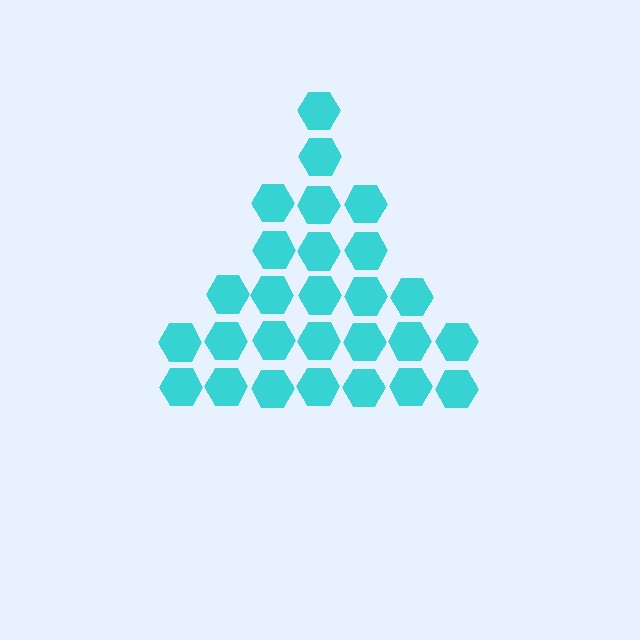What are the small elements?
The small elements are hexagons.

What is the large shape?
The large shape is a triangle.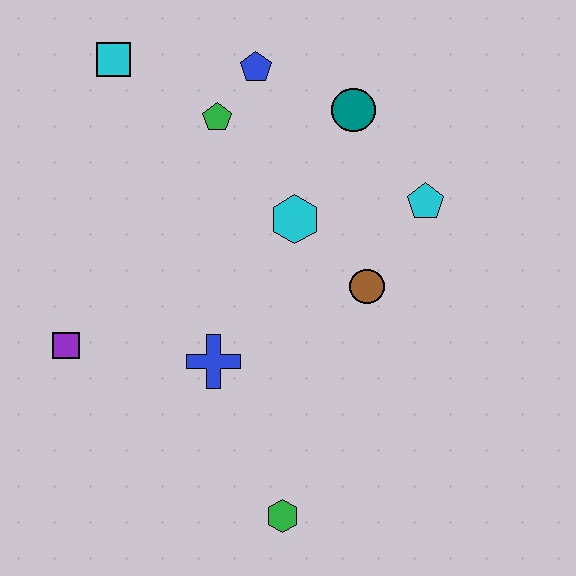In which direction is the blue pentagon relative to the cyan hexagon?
The blue pentagon is above the cyan hexagon.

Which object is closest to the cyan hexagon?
The brown circle is closest to the cyan hexagon.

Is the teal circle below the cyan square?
Yes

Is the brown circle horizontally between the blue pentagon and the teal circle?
No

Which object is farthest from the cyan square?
The green hexagon is farthest from the cyan square.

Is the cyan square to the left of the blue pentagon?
Yes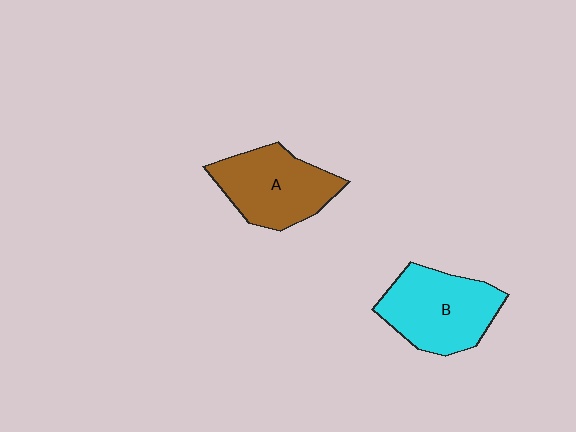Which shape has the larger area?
Shape B (cyan).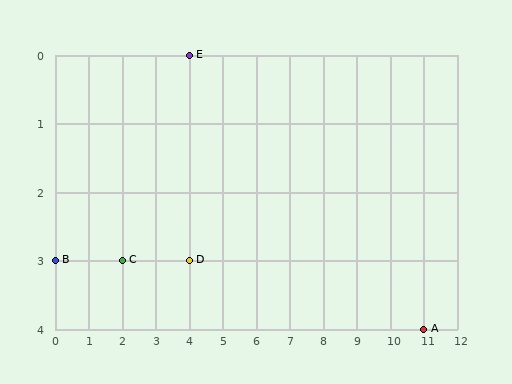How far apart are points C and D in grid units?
Points C and D are 2 columns apart.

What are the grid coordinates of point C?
Point C is at grid coordinates (2, 3).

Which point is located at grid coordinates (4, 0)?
Point E is at (4, 0).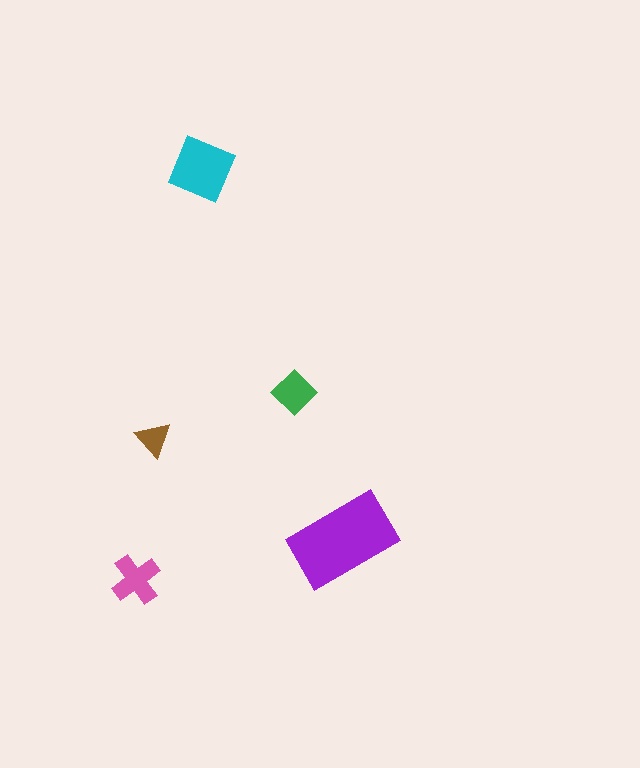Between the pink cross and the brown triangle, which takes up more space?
The pink cross.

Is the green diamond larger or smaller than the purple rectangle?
Smaller.